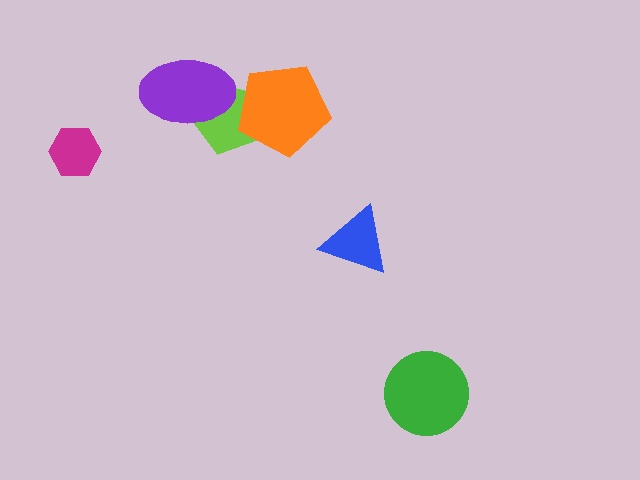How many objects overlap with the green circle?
0 objects overlap with the green circle.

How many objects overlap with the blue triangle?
0 objects overlap with the blue triangle.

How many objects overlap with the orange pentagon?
1 object overlaps with the orange pentagon.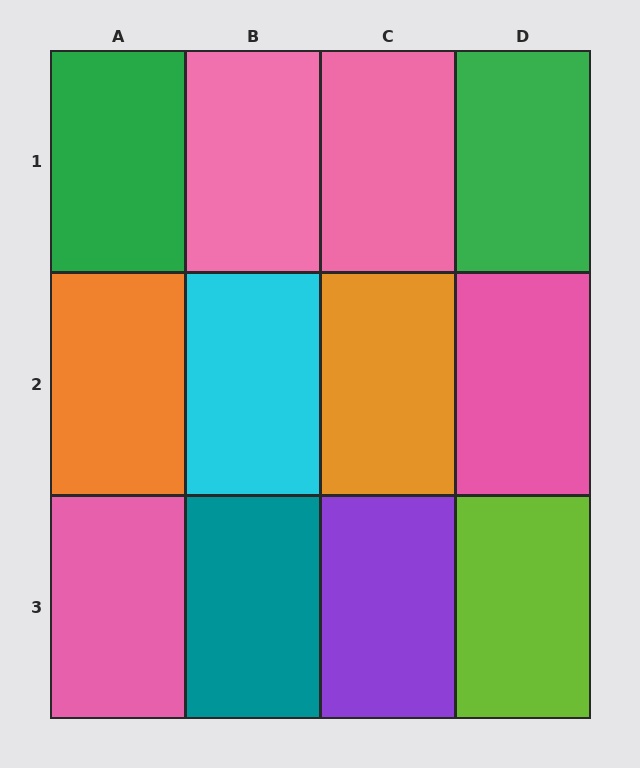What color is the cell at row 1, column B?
Pink.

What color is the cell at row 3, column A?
Pink.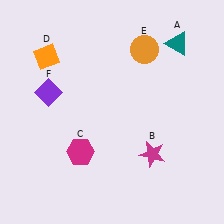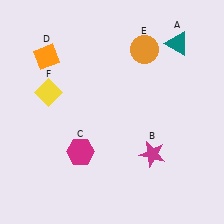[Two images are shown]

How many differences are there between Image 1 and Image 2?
There is 1 difference between the two images.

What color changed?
The diamond (F) changed from purple in Image 1 to yellow in Image 2.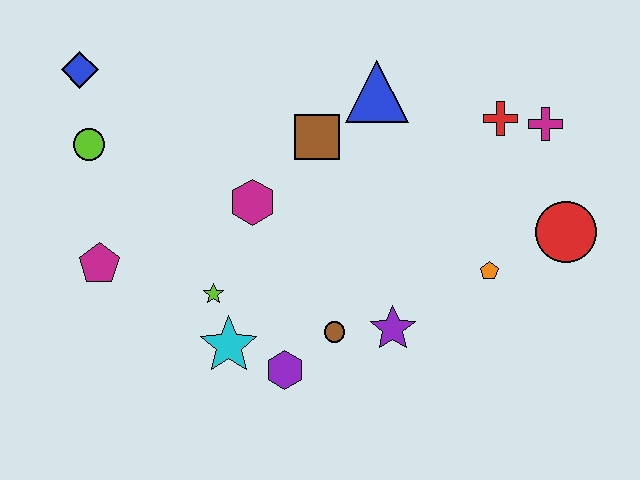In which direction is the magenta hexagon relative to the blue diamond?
The magenta hexagon is to the right of the blue diamond.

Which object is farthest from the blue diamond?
The red circle is farthest from the blue diamond.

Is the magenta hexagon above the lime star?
Yes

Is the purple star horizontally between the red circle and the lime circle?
Yes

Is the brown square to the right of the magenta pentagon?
Yes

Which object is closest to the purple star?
The brown circle is closest to the purple star.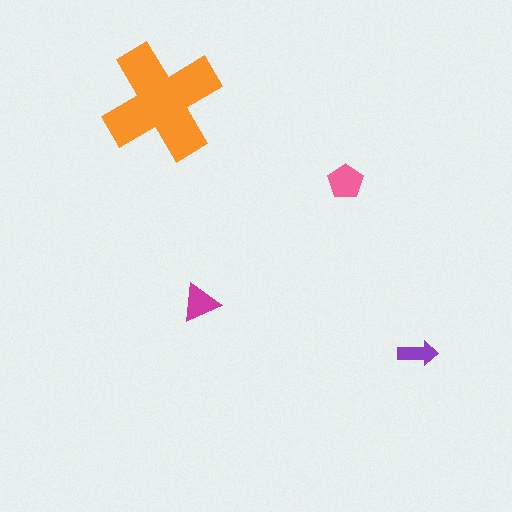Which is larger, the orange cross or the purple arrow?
The orange cross.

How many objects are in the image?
There are 4 objects in the image.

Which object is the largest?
The orange cross.